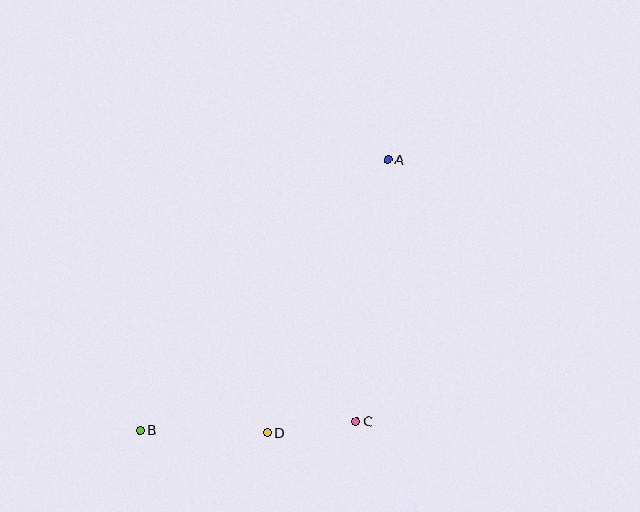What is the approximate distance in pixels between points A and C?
The distance between A and C is approximately 264 pixels.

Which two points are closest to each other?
Points C and D are closest to each other.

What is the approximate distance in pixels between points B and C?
The distance between B and C is approximately 216 pixels.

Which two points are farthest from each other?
Points A and B are farthest from each other.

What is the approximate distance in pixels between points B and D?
The distance between B and D is approximately 127 pixels.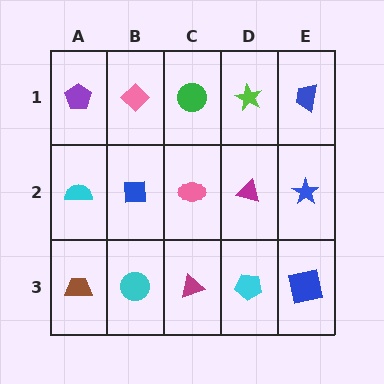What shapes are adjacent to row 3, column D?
A magenta triangle (row 2, column D), a magenta triangle (row 3, column C), a blue square (row 3, column E).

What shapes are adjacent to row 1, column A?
A cyan semicircle (row 2, column A), a pink diamond (row 1, column B).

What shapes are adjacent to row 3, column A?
A cyan semicircle (row 2, column A), a cyan circle (row 3, column B).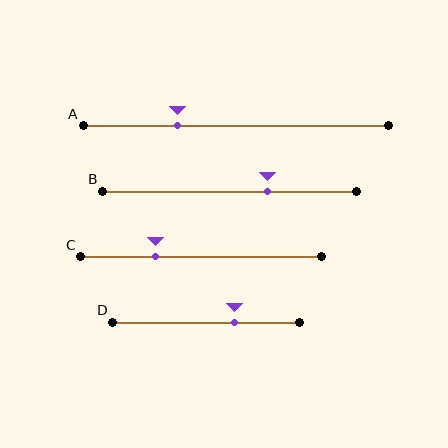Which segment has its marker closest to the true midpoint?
Segment B has its marker closest to the true midpoint.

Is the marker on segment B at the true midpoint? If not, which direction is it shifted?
No, the marker on segment B is shifted to the right by about 15% of the segment length.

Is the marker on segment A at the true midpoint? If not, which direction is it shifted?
No, the marker on segment A is shifted to the left by about 19% of the segment length.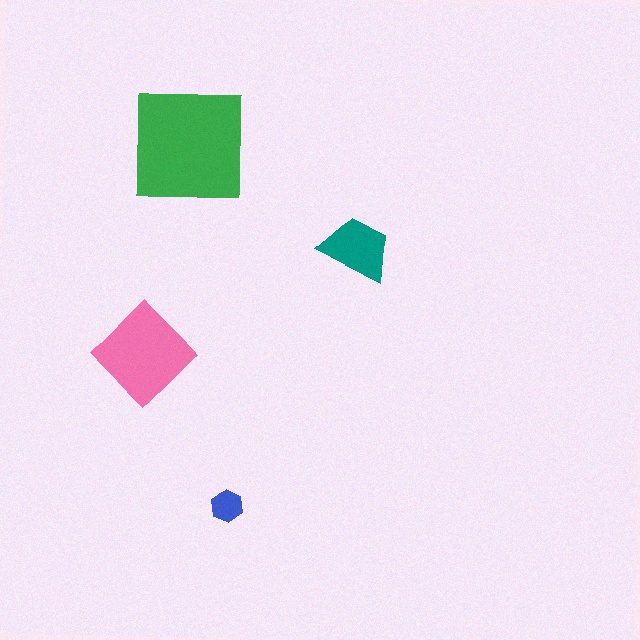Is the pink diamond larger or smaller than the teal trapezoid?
Larger.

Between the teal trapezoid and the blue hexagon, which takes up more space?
The teal trapezoid.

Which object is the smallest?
The blue hexagon.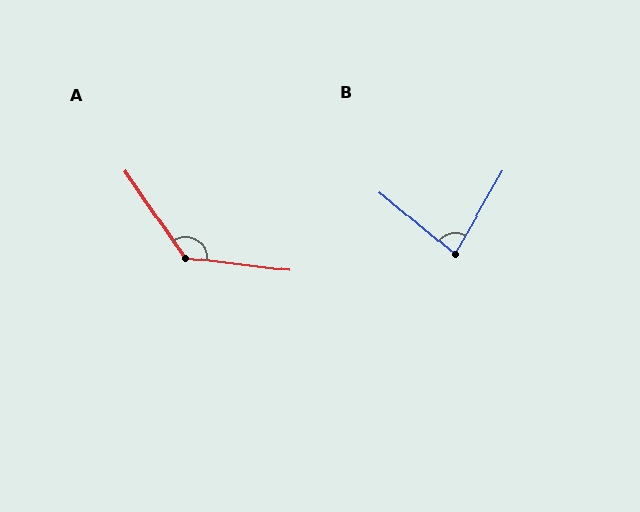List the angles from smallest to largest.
B (80°), A (132°).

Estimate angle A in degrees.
Approximately 132 degrees.